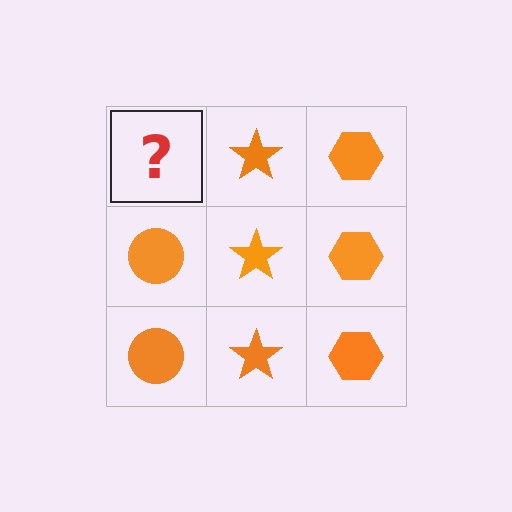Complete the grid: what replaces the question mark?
The question mark should be replaced with an orange circle.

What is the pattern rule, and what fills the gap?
The rule is that each column has a consistent shape. The gap should be filled with an orange circle.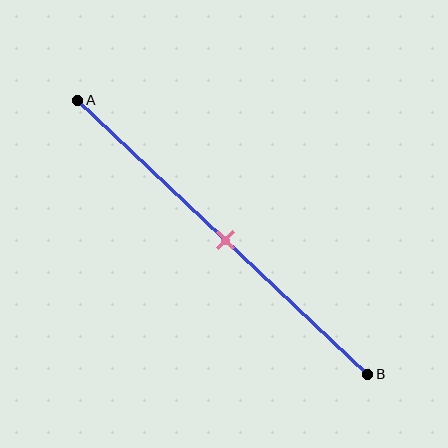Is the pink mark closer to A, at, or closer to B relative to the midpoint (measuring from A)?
The pink mark is approximately at the midpoint of segment AB.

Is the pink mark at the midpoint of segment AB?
Yes, the mark is approximately at the midpoint.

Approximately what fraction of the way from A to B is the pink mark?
The pink mark is approximately 50% of the way from A to B.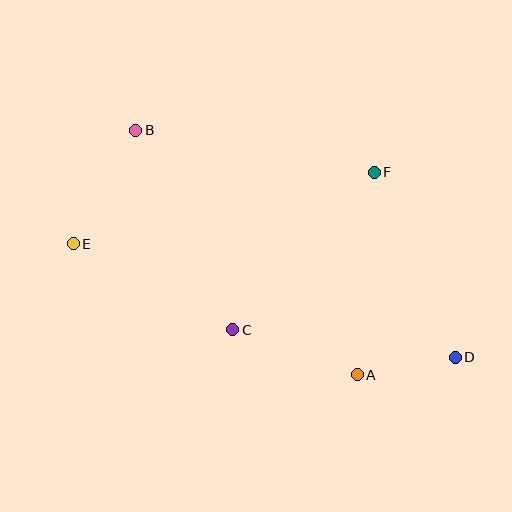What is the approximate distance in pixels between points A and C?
The distance between A and C is approximately 132 pixels.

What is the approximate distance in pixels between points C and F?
The distance between C and F is approximately 211 pixels.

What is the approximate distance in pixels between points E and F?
The distance between E and F is approximately 309 pixels.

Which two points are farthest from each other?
Points D and E are farthest from each other.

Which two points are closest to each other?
Points A and D are closest to each other.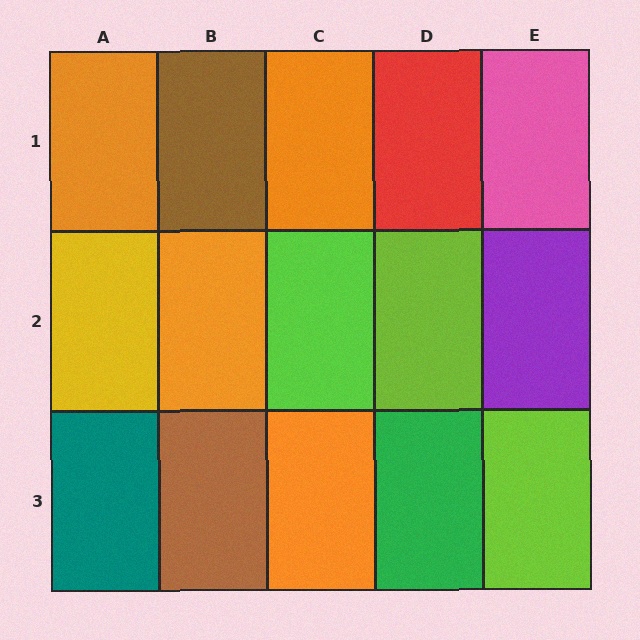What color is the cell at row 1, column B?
Brown.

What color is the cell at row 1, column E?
Pink.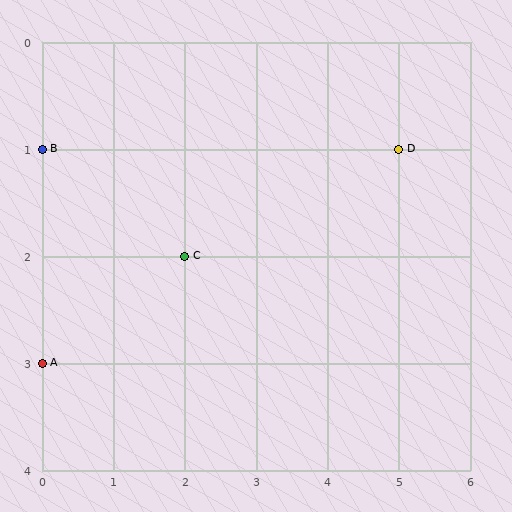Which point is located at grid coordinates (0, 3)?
Point A is at (0, 3).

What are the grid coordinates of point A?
Point A is at grid coordinates (0, 3).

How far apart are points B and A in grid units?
Points B and A are 2 rows apart.